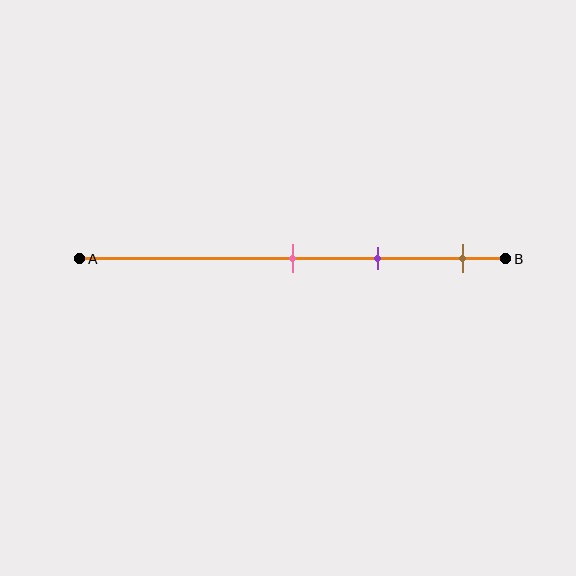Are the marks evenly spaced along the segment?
Yes, the marks are approximately evenly spaced.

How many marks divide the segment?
There are 3 marks dividing the segment.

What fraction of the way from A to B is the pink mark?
The pink mark is approximately 50% (0.5) of the way from A to B.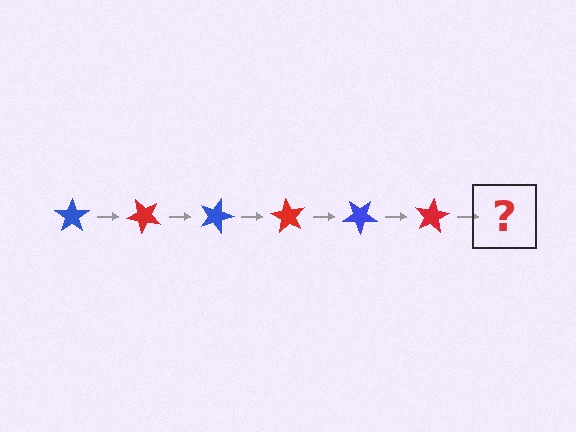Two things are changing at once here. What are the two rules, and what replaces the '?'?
The two rules are that it rotates 45 degrees each step and the color cycles through blue and red. The '?' should be a blue star, rotated 270 degrees from the start.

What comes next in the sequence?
The next element should be a blue star, rotated 270 degrees from the start.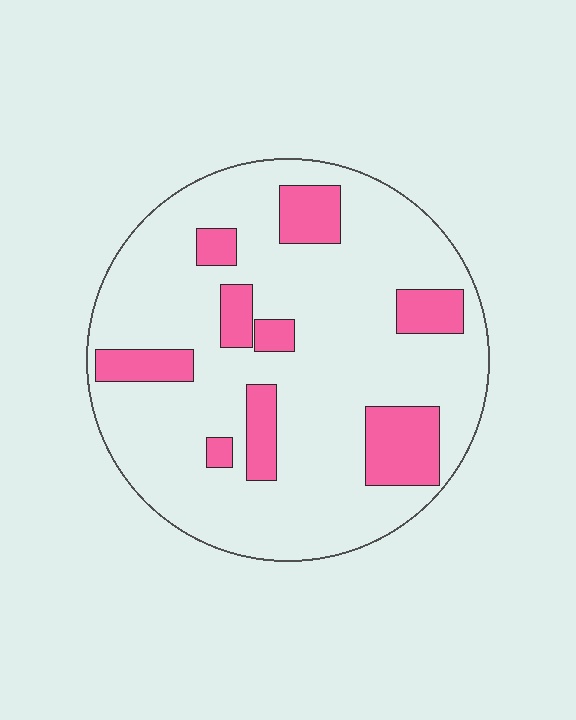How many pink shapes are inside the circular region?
9.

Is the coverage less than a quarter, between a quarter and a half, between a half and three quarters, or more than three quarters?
Less than a quarter.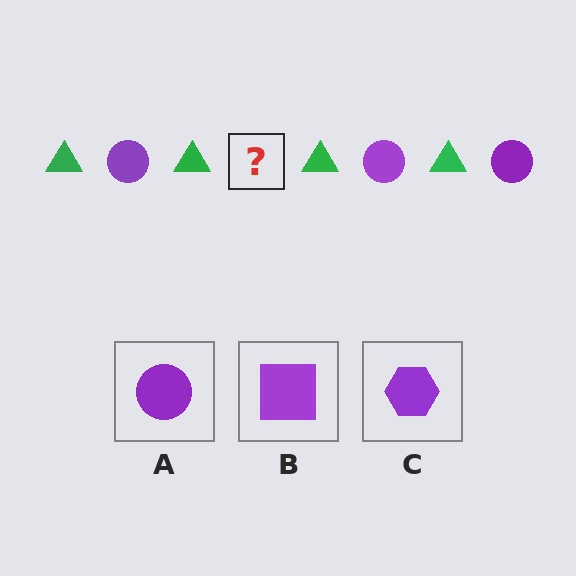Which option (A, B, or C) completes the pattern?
A.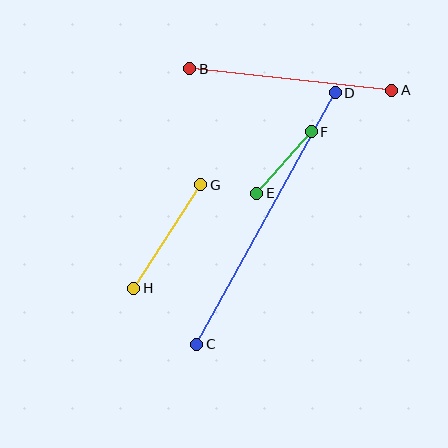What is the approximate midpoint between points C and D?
The midpoint is at approximately (266, 219) pixels.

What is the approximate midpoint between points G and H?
The midpoint is at approximately (167, 236) pixels.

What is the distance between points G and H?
The distance is approximately 124 pixels.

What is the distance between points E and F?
The distance is approximately 82 pixels.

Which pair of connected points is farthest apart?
Points C and D are farthest apart.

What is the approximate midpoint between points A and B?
The midpoint is at approximately (291, 79) pixels.